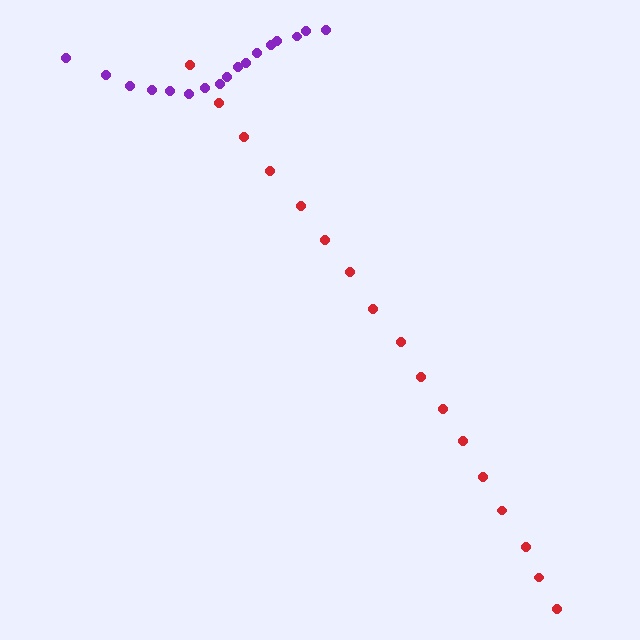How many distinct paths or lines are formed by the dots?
There are 2 distinct paths.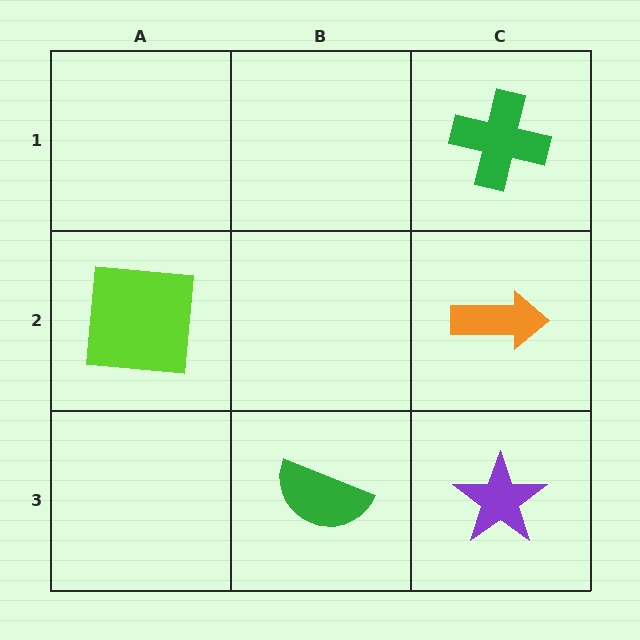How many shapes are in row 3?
2 shapes.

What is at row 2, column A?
A lime square.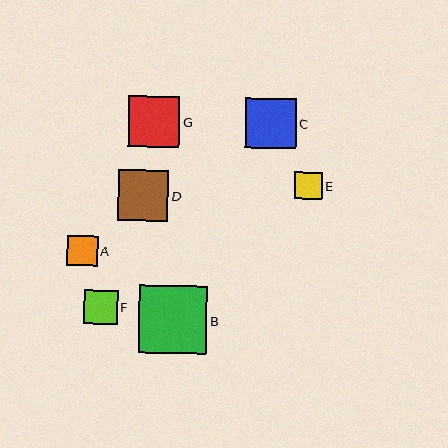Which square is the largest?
Square B is the largest with a size of approximately 68 pixels.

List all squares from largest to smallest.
From largest to smallest: B, D, G, C, F, A, E.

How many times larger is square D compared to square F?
Square D is approximately 1.5 times the size of square F.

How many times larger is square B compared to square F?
Square B is approximately 2.0 times the size of square F.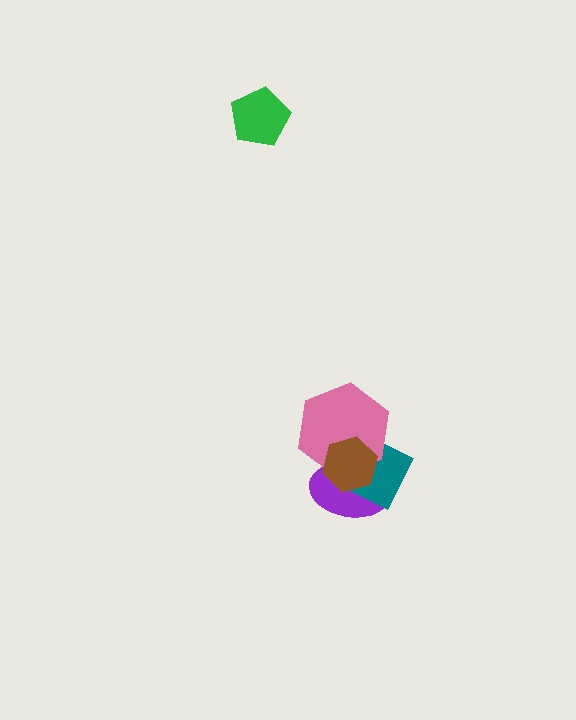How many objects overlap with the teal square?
3 objects overlap with the teal square.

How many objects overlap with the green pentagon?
0 objects overlap with the green pentagon.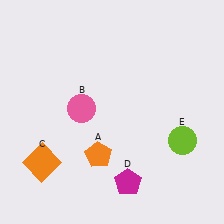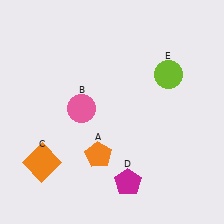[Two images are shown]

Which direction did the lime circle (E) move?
The lime circle (E) moved up.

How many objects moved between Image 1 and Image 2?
1 object moved between the two images.